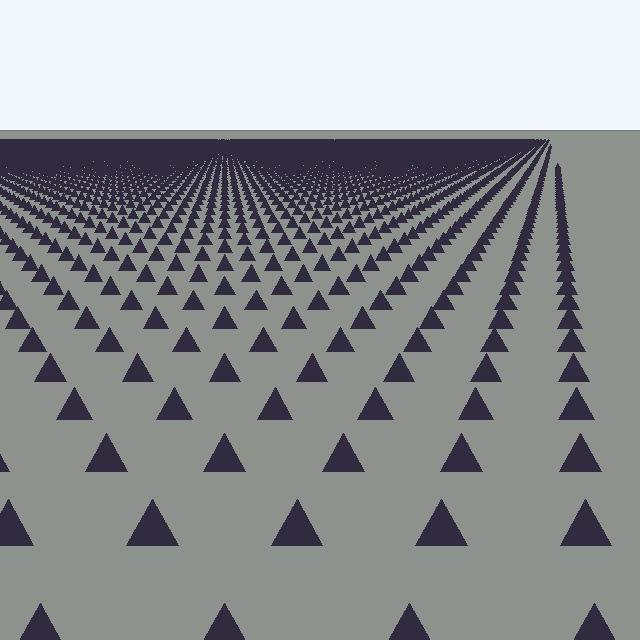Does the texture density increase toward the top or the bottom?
Density increases toward the top.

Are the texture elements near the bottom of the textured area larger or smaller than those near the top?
Larger. Near the bottom, elements are closer to the viewer and appear at a bigger on-screen size.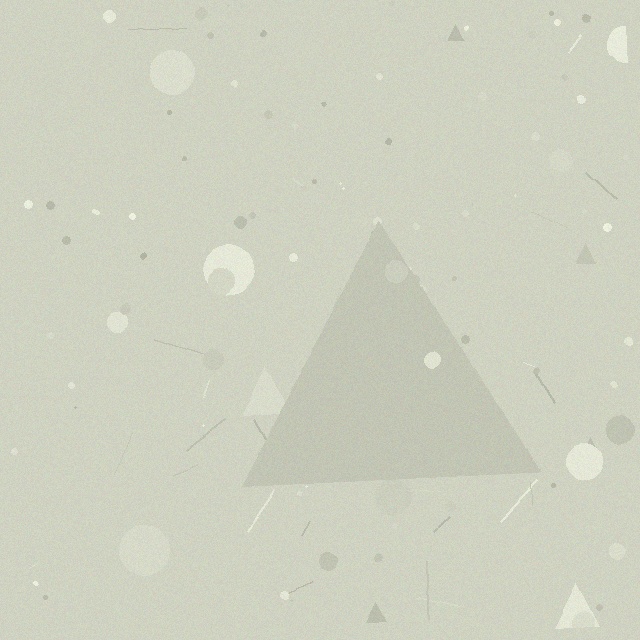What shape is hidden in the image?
A triangle is hidden in the image.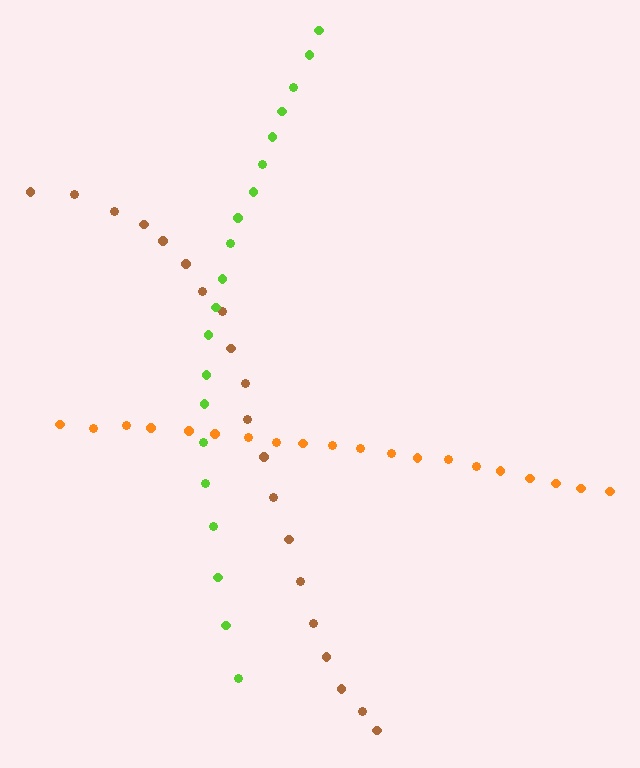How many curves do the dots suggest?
There are 3 distinct paths.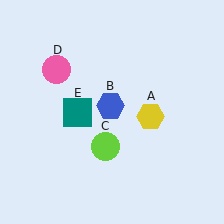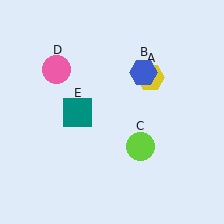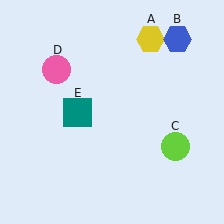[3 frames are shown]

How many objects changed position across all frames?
3 objects changed position: yellow hexagon (object A), blue hexagon (object B), lime circle (object C).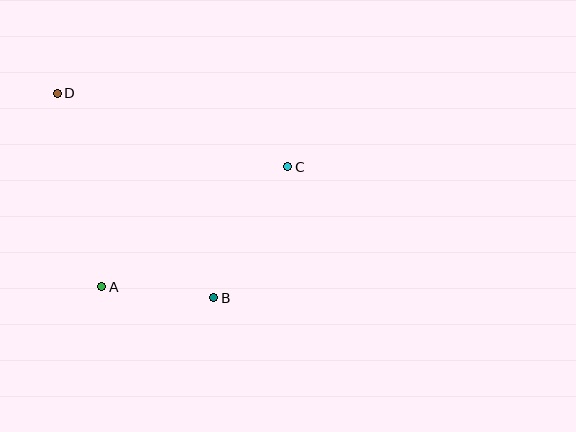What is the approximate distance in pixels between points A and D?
The distance between A and D is approximately 198 pixels.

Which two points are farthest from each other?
Points B and D are farthest from each other.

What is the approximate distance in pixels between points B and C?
The distance between B and C is approximately 151 pixels.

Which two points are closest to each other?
Points A and B are closest to each other.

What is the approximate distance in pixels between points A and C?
The distance between A and C is approximately 221 pixels.